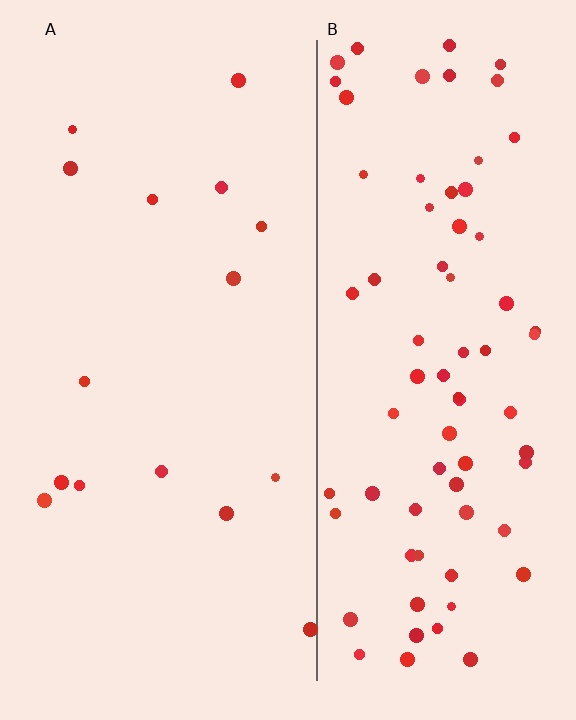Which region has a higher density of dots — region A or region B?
B (the right).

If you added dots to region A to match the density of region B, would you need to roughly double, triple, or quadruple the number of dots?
Approximately quadruple.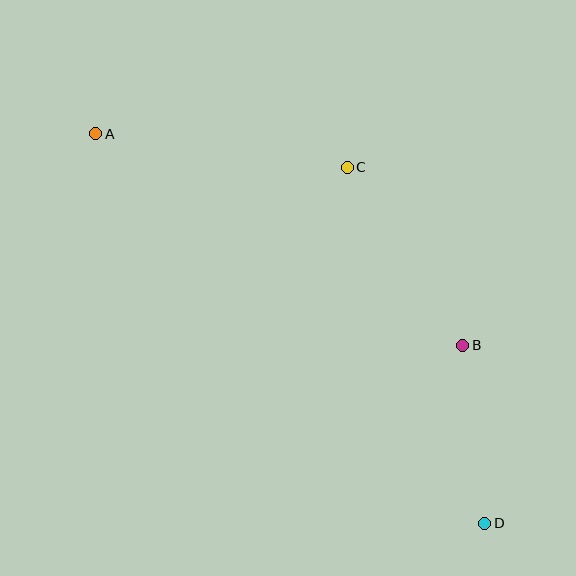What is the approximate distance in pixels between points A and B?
The distance between A and B is approximately 423 pixels.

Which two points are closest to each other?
Points B and D are closest to each other.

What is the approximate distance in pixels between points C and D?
The distance between C and D is approximately 382 pixels.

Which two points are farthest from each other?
Points A and D are farthest from each other.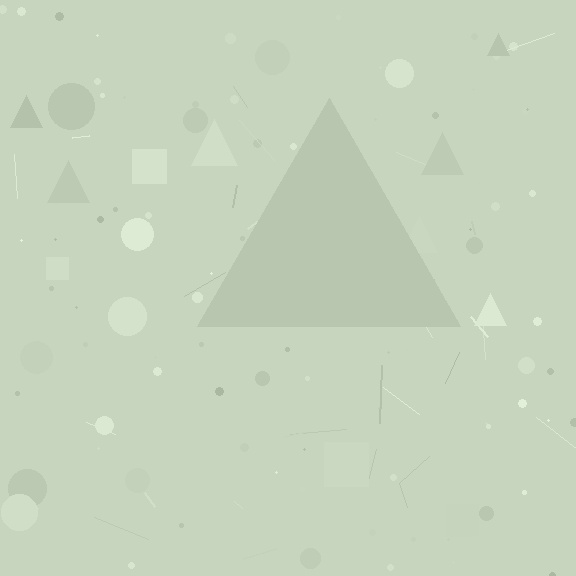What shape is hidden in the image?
A triangle is hidden in the image.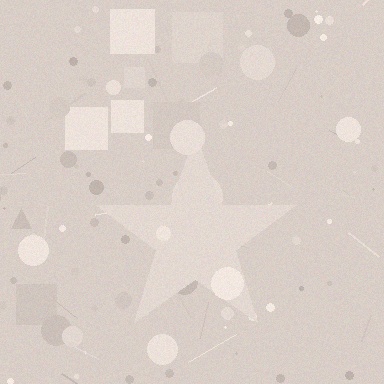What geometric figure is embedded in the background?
A star is embedded in the background.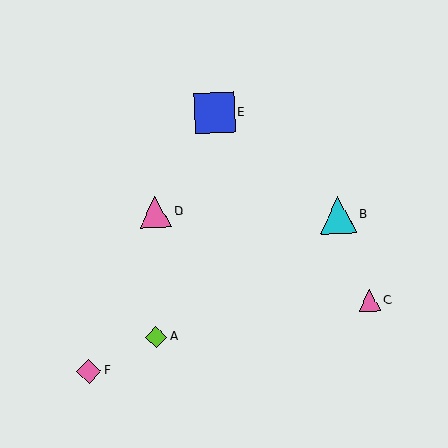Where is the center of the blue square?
The center of the blue square is at (215, 113).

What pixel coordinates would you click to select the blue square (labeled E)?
Click at (215, 113) to select the blue square E.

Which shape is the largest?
The blue square (labeled E) is the largest.